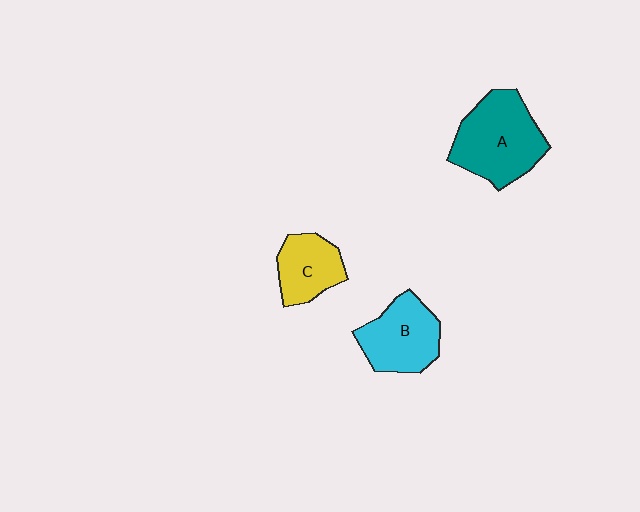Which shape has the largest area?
Shape A (teal).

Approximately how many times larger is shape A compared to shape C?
Approximately 1.7 times.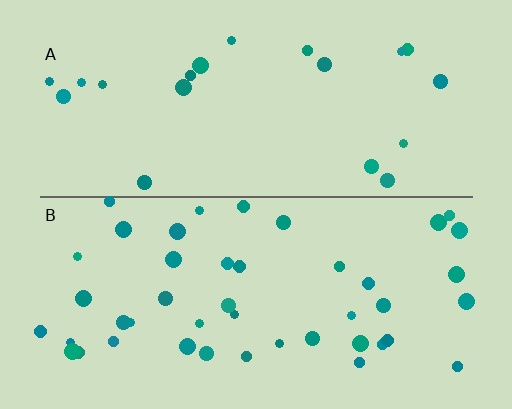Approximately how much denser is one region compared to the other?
Approximately 2.2× — region B over region A.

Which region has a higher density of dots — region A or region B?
B (the bottom).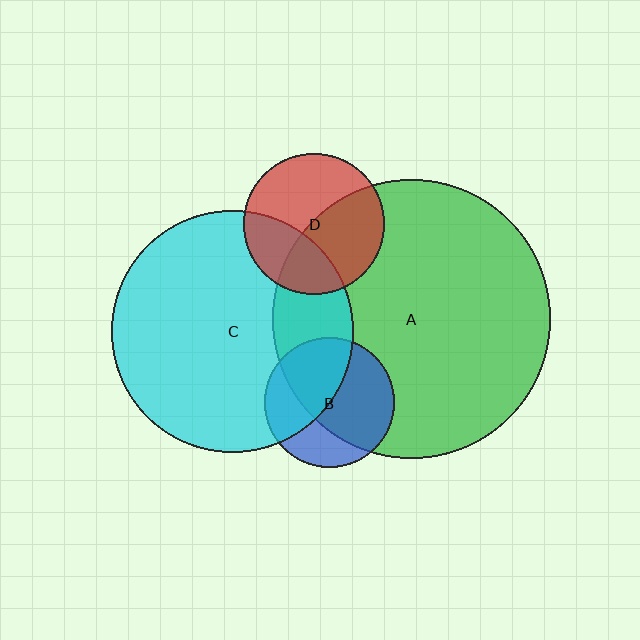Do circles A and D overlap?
Yes.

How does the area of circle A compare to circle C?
Approximately 1.3 times.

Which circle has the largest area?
Circle A (green).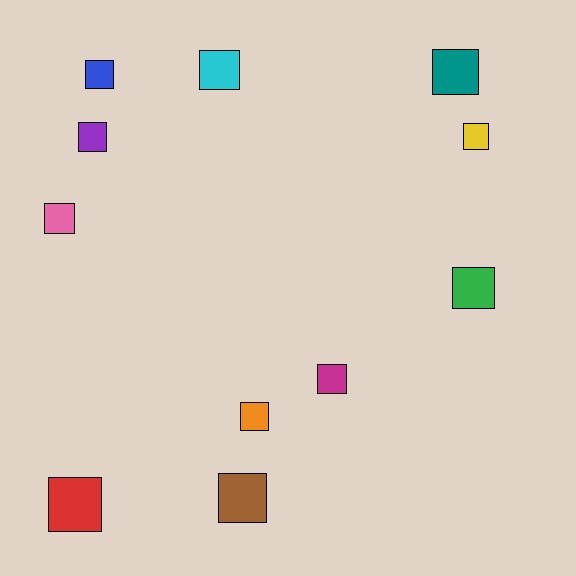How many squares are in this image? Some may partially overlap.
There are 11 squares.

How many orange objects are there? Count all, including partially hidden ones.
There is 1 orange object.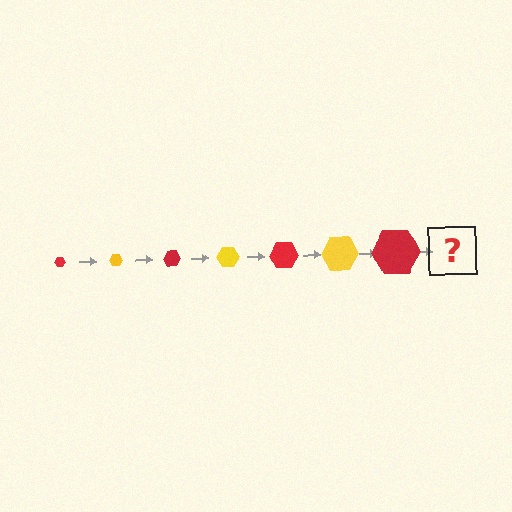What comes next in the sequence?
The next element should be a yellow hexagon, larger than the previous one.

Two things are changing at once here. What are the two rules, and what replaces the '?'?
The two rules are that the hexagon grows larger each step and the color cycles through red and yellow. The '?' should be a yellow hexagon, larger than the previous one.